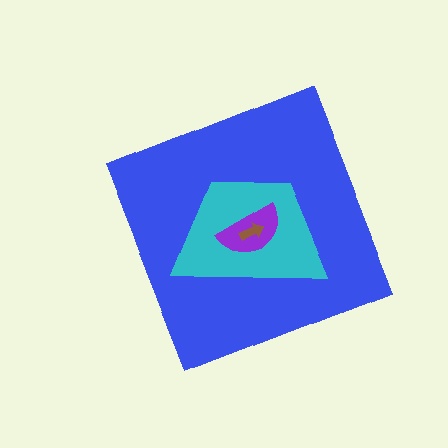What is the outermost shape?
The blue diamond.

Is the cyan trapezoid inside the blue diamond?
Yes.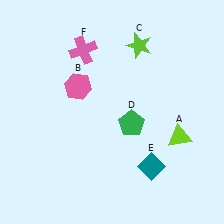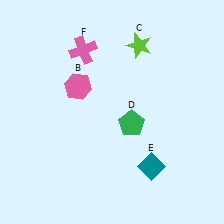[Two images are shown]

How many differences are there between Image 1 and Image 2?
There is 1 difference between the two images.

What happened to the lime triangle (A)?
The lime triangle (A) was removed in Image 2. It was in the bottom-right area of Image 1.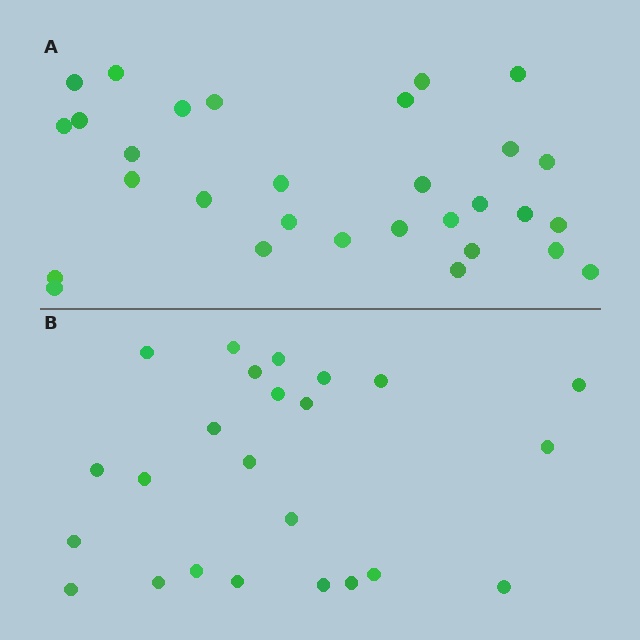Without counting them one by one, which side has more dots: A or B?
Region A (the top region) has more dots.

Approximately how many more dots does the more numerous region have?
Region A has about 6 more dots than region B.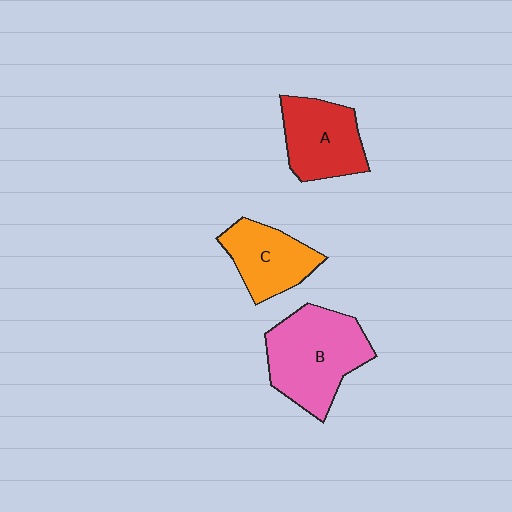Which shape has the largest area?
Shape B (pink).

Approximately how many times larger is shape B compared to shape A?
Approximately 1.4 times.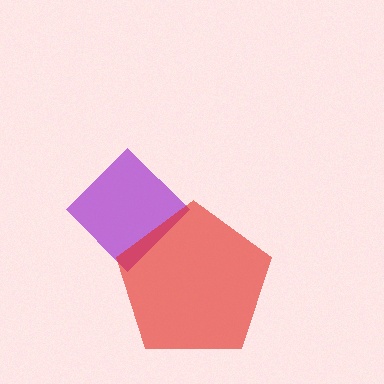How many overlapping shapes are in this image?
There are 2 overlapping shapes in the image.